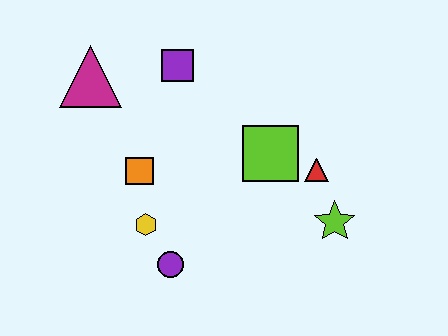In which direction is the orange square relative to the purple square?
The orange square is below the purple square.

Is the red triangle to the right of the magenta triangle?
Yes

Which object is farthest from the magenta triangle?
The lime star is farthest from the magenta triangle.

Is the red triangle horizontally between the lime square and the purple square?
No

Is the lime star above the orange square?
No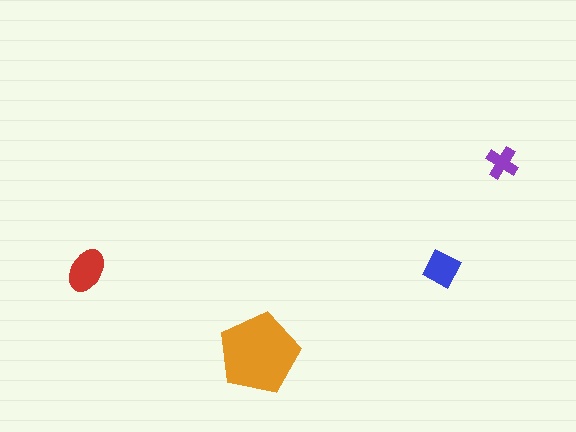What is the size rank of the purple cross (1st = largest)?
4th.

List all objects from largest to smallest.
The orange pentagon, the red ellipse, the blue diamond, the purple cross.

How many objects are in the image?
There are 4 objects in the image.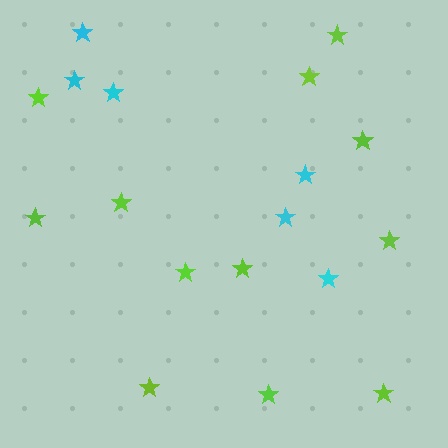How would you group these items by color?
There are 2 groups: one group of cyan stars (6) and one group of lime stars (12).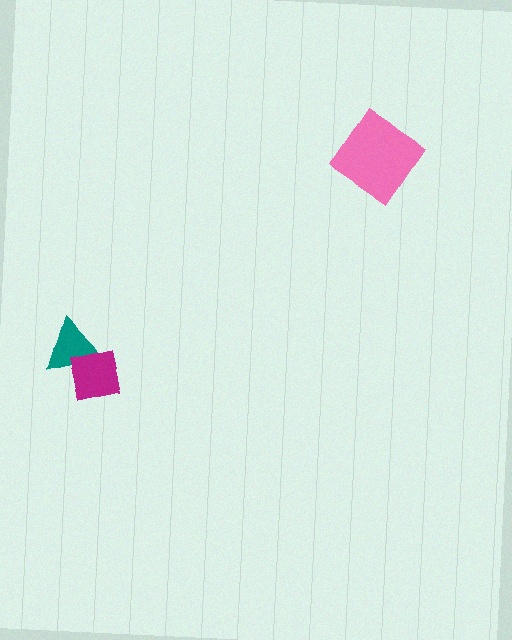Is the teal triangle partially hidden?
Yes, it is partially covered by another shape.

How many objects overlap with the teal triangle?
1 object overlaps with the teal triangle.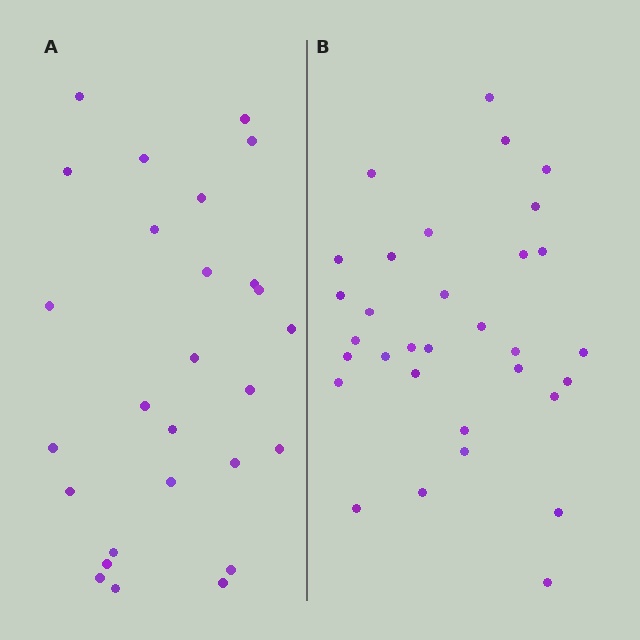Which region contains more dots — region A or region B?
Region B (the right region) has more dots.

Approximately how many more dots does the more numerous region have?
Region B has about 5 more dots than region A.